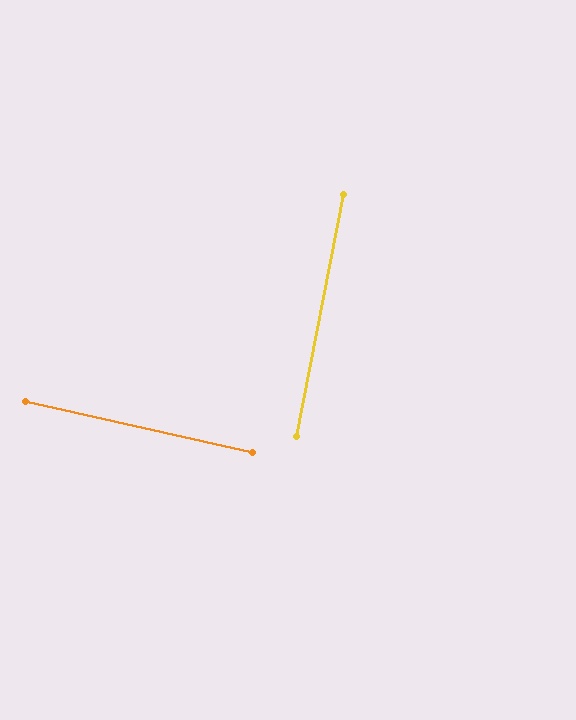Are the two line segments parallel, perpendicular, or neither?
Perpendicular — they meet at approximately 88°.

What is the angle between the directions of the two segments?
Approximately 88 degrees.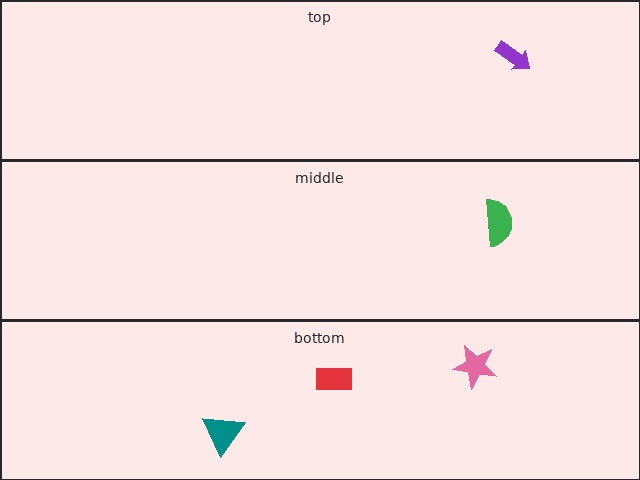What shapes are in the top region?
The purple arrow.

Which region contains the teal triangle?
The bottom region.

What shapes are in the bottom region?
The red rectangle, the teal triangle, the pink star.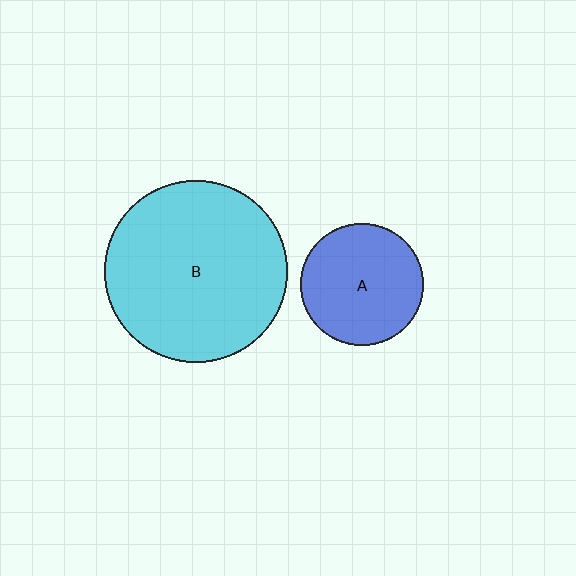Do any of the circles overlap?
No, none of the circles overlap.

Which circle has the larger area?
Circle B (cyan).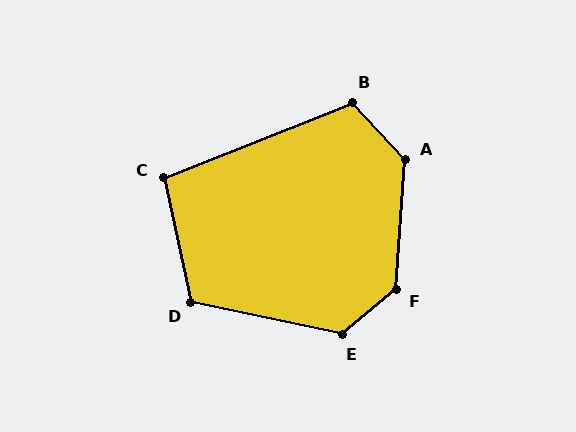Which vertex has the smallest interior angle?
C, at approximately 99 degrees.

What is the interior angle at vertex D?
Approximately 114 degrees (obtuse).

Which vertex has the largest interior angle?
F, at approximately 135 degrees.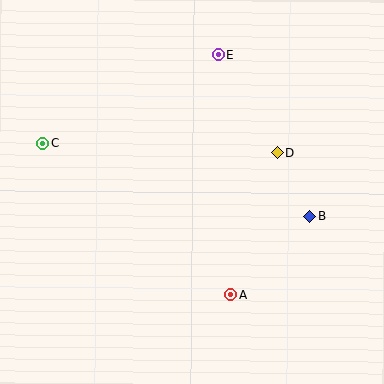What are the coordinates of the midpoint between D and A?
The midpoint between D and A is at (254, 224).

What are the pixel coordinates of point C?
Point C is at (43, 143).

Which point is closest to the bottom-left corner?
Point C is closest to the bottom-left corner.